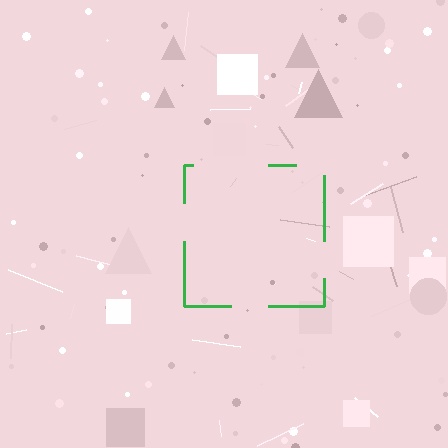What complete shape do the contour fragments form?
The contour fragments form a square.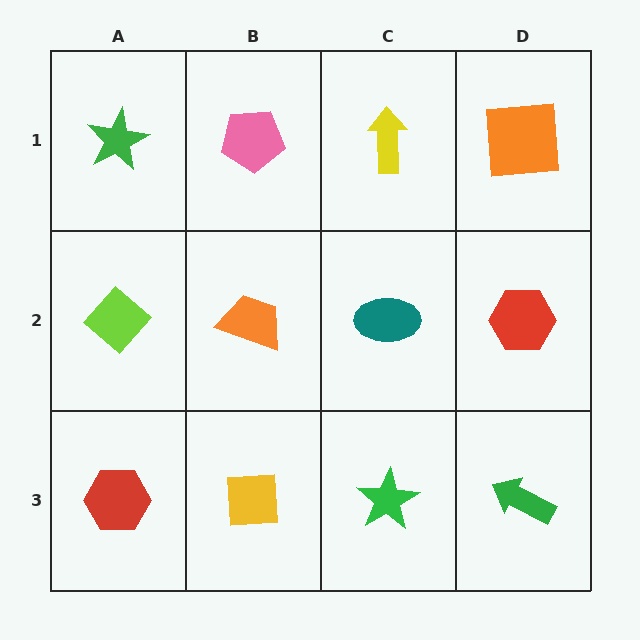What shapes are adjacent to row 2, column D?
An orange square (row 1, column D), a green arrow (row 3, column D), a teal ellipse (row 2, column C).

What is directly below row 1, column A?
A lime diamond.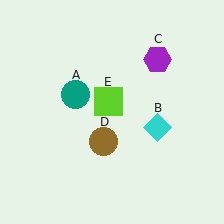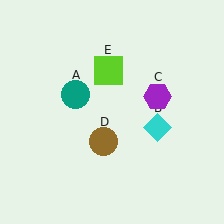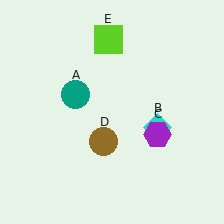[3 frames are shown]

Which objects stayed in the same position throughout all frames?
Teal circle (object A) and cyan diamond (object B) and brown circle (object D) remained stationary.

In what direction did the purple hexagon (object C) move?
The purple hexagon (object C) moved down.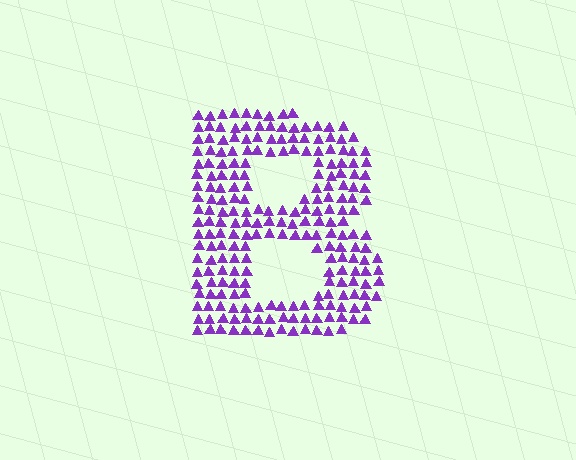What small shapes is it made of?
It is made of small triangles.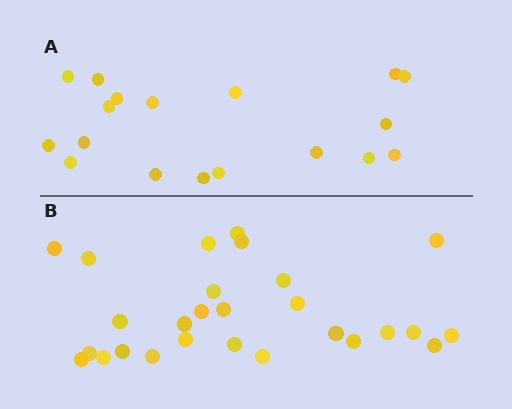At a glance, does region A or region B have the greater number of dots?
Region B (the bottom region) has more dots.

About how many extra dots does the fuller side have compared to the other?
Region B has roughly 8 or so more dots than region A.